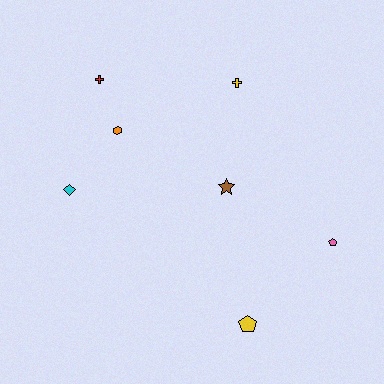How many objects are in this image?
There are 7 objects.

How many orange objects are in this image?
There is 1 orange object.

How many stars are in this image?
There is 1 star.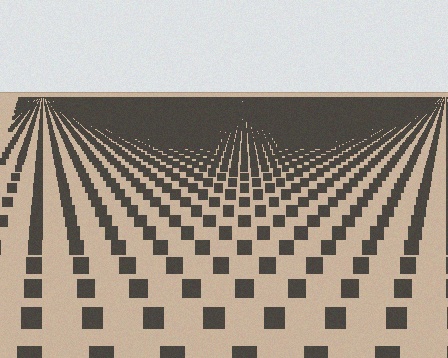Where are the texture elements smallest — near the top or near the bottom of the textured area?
Near the top.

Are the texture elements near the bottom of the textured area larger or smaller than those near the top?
Larger. Near the bottom, elements are closer to the viewer and appear at a bigger on-screen size.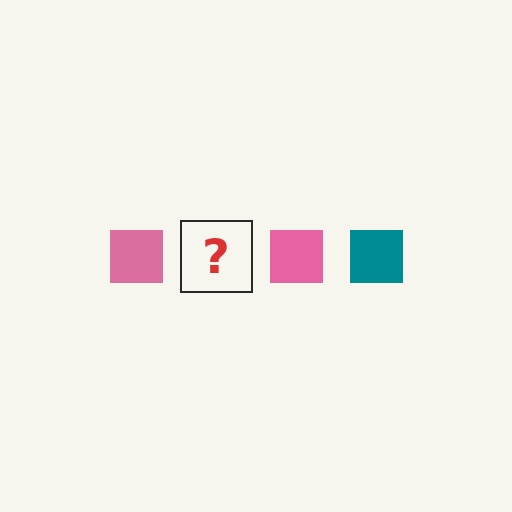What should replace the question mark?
The question mark should be replaced with a teal square.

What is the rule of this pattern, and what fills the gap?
The rule is that the pattern cycles through pink, teal squares. The gap should be filled with a teal square.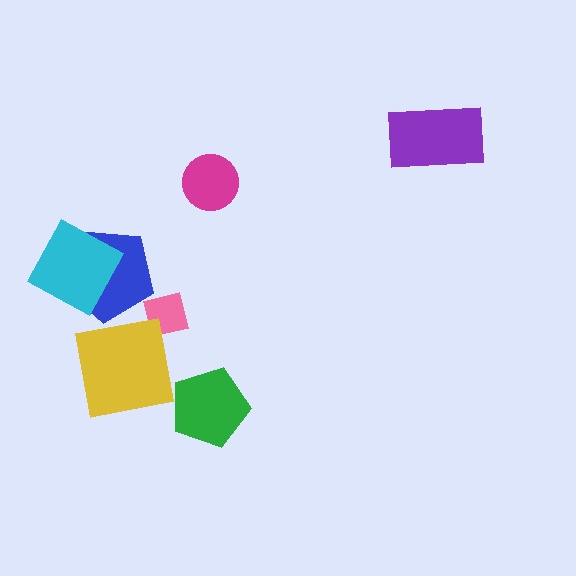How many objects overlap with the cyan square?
1 object overlaps with the cyan square.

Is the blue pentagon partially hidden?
Yes, it is partially covered by another shape.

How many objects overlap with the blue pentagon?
1 object overlaps with the blue pentagon.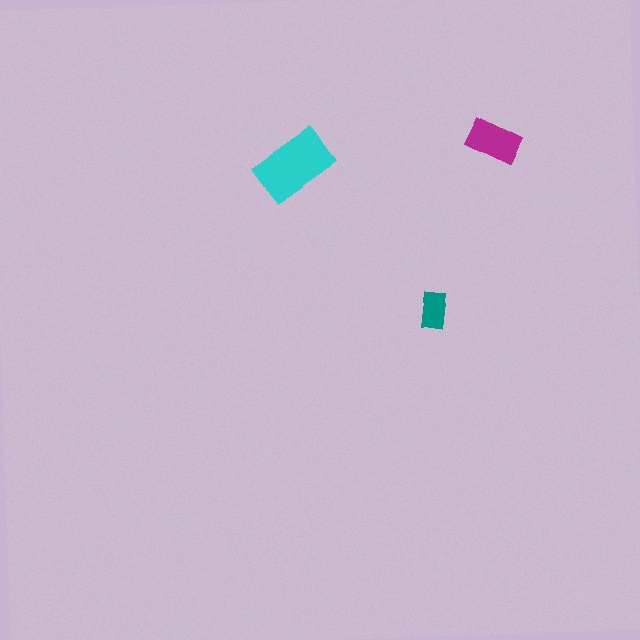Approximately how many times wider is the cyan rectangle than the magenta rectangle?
About 1.5 times wider.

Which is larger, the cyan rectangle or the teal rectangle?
The cyan one.